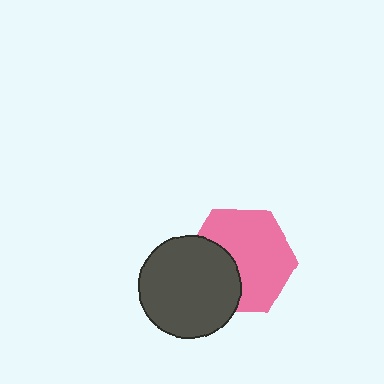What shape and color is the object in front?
The object in front is a dark gray circle.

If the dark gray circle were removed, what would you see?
You would see the complete pink hexagon.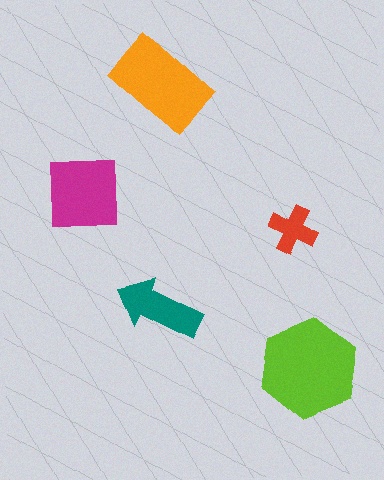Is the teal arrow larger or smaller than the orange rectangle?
Smaller.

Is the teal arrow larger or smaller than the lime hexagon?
Smaller.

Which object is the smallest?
The red cross.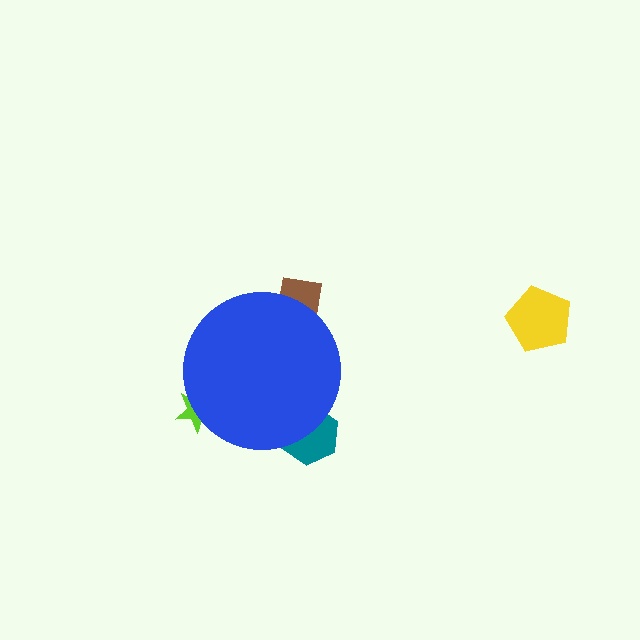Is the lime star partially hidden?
Yes, the lime star is partially hidden behind the blue circle.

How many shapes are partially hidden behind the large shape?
3 shapes are partially hidden.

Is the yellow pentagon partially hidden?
No, the yellow pentagon is fully visible.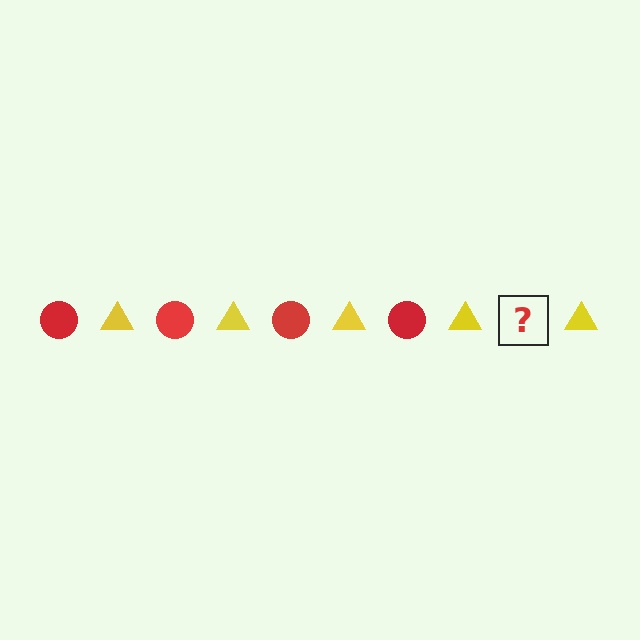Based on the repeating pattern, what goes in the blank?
The blank should be a red circle.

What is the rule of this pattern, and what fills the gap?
The rule is that the pattern alternates between red circle and yellow triangle. The gap should be filled with a red circle.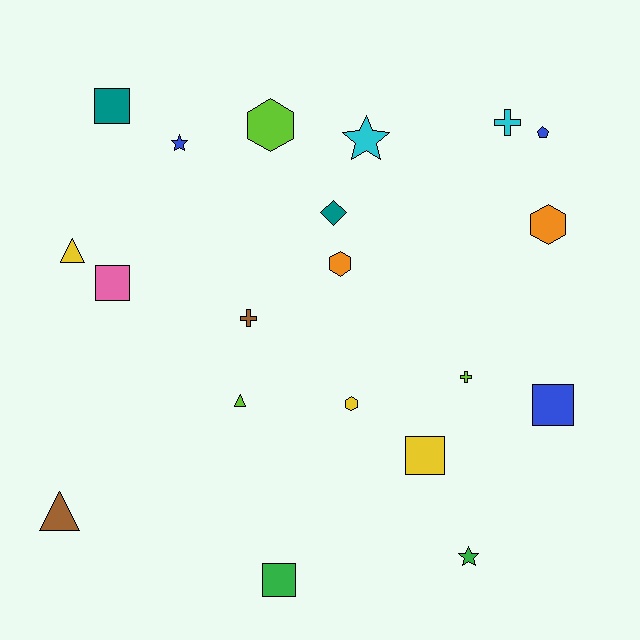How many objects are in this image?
There are 20 objects.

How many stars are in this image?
There are 3 stars.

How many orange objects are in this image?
There are 2 orange objects.